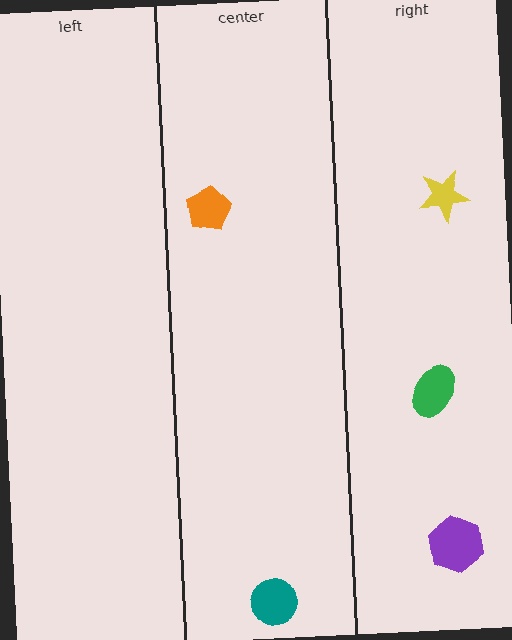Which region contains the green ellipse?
The right region.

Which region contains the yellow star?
The right region.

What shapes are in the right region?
The purple hexagon, the yellow star, the green ellipse.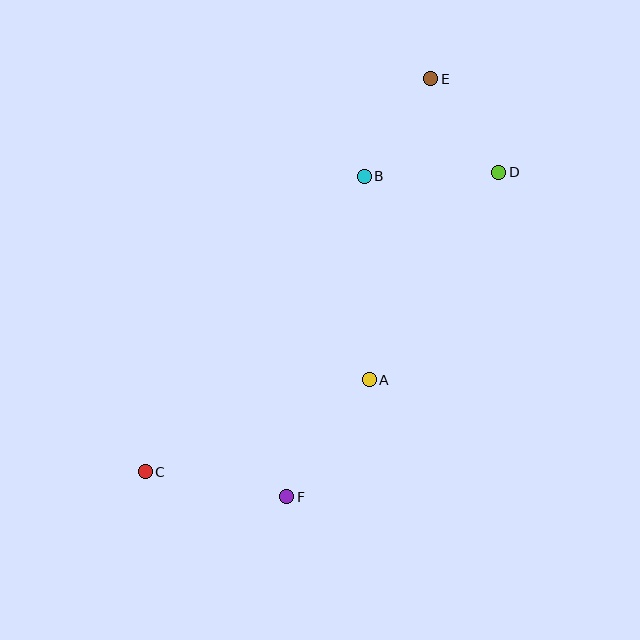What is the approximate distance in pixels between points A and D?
The distance between A and D is approximately 245 pixels.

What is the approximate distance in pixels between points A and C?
The distance between A and C is approximately 242 pixels.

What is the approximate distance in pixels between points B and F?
The distance between B and F is approximately 330 pixels.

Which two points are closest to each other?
Points D and E are closest to each other.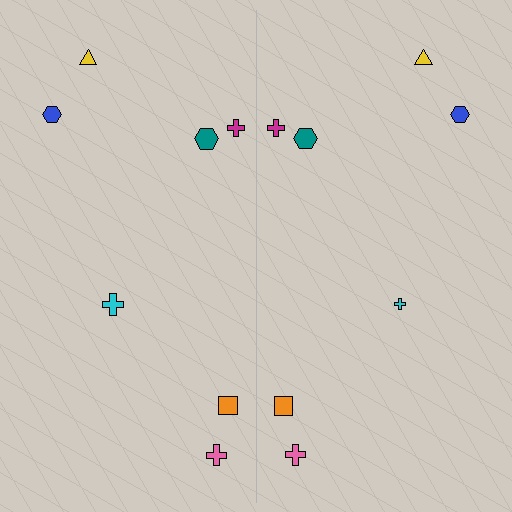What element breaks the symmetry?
The cyan cross on the right side has a different size than its mirror counterpart.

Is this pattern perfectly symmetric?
No, the pattern is not perfectly symmetric. The cyan cross on the right side has a different size than its mirror counterpart.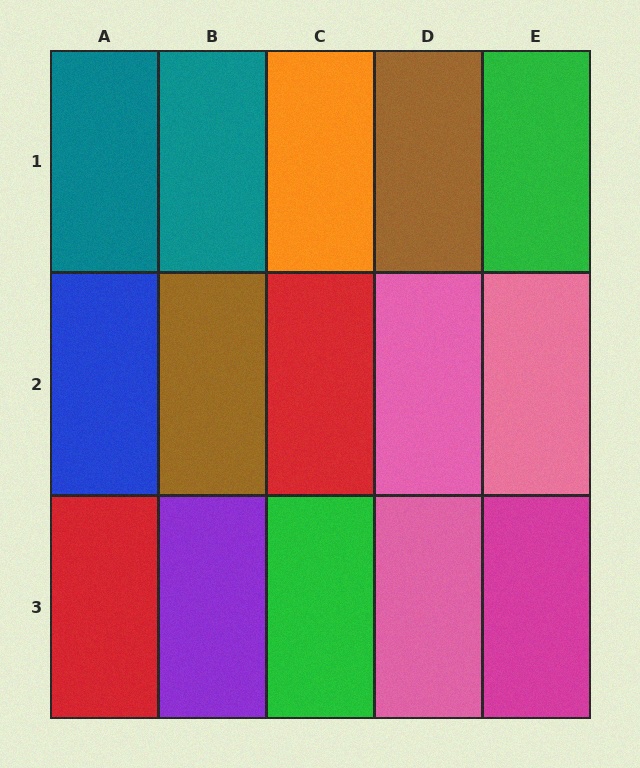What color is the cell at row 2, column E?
Pink.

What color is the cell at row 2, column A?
Blue.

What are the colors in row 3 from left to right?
Red, purple, green, pink, magenta.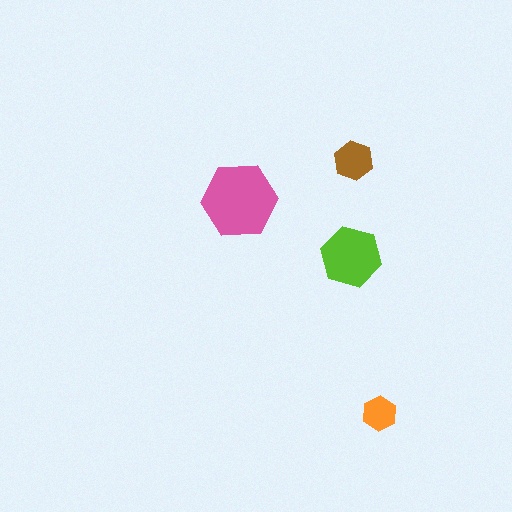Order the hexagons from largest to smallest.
the pink one, the lime one, the brown one, the orange one.